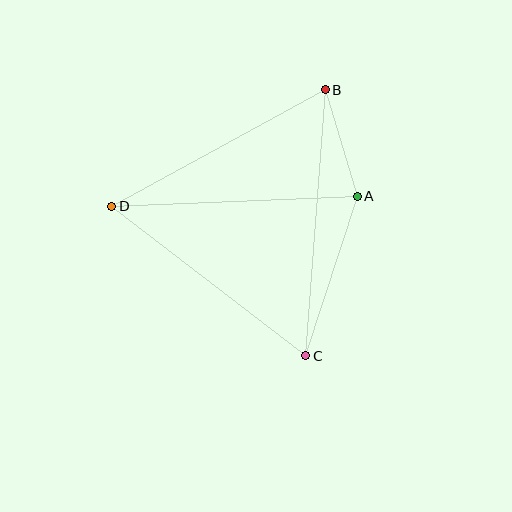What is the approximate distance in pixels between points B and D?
The distance between B and D is approximately 243 pixels.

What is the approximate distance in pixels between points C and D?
The distance between C and D is approximately 245 pixels.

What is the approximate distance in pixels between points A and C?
The distance between A and C is approximately 168 pixels.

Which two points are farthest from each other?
Points B and C are farthest from each other.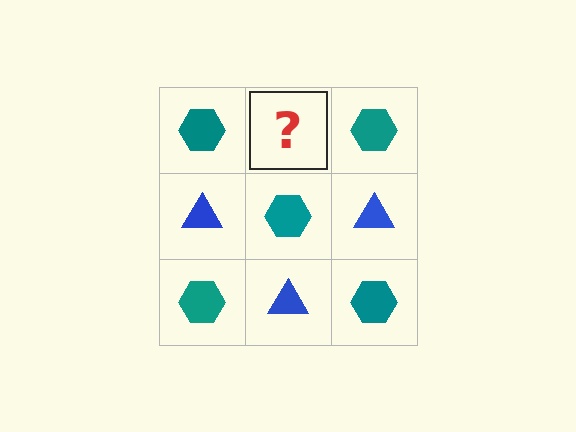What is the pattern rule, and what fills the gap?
The rule is that it alternates teal hexagon and blue triangle in a checkerboard pattern. The gap should be filled with a blue triangle.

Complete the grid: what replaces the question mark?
The question mark should be replaced with a blue triangle.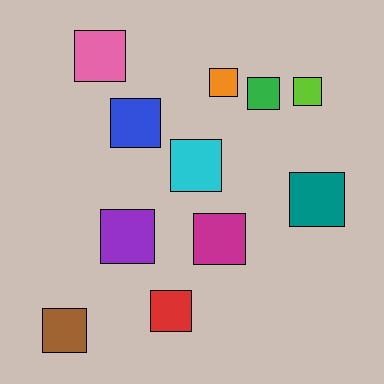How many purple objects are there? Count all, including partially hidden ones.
There is 1 purple object.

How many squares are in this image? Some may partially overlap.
There are 11 squares.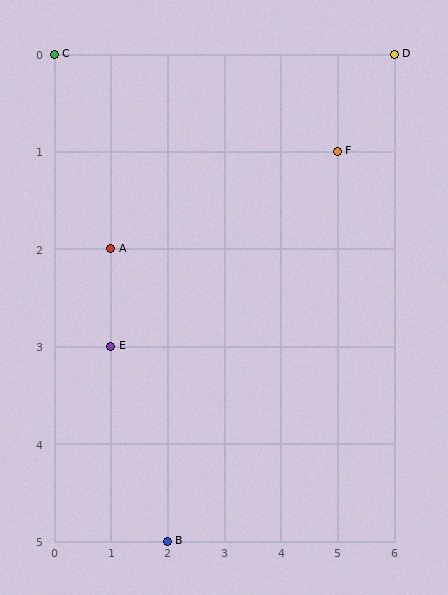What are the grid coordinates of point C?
Point C is at grid coordinates (0, 0).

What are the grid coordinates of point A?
Point A is at grid coordinates (1, 2).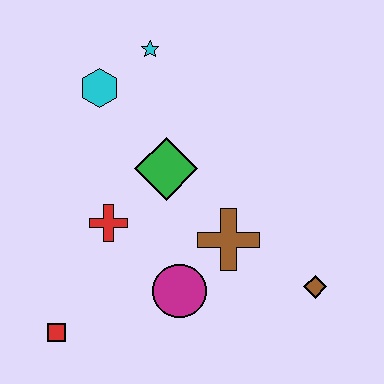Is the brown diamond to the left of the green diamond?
No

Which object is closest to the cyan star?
The cyan hexagon is closest to the cyan star.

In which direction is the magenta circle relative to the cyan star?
The magenta circle is below the cyan star.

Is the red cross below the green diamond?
Yes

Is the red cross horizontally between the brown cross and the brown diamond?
No